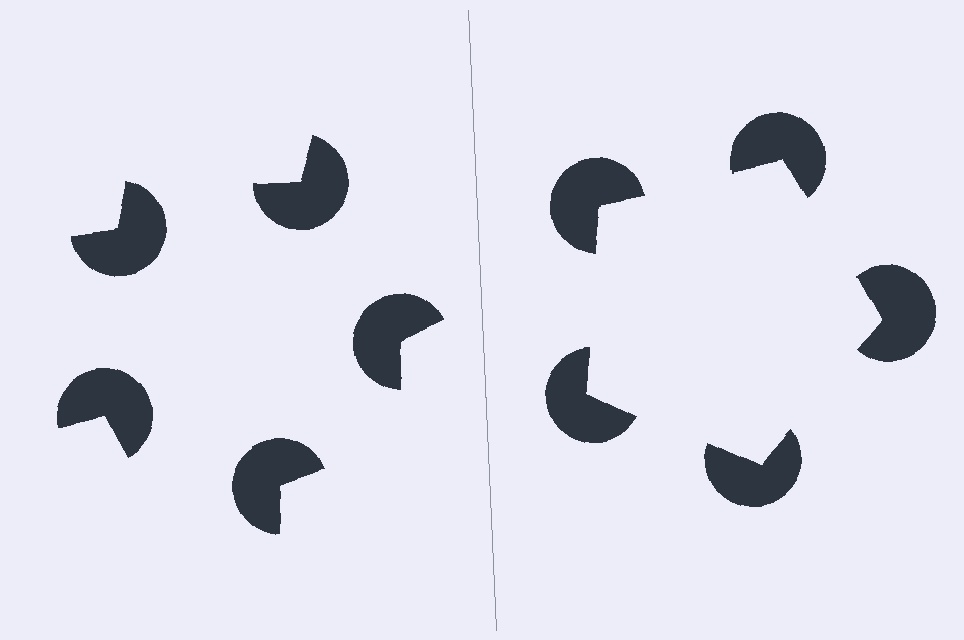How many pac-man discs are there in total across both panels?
10 — 5 on each side.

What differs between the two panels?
The pac-man discs are positioned identically on both sides; only the wedge orientations differ. On the right they align to a pentagon; on the left they are misaligned.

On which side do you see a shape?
An illusory pentagon appears on the right side. On the left side the wedge cuts are rotated, so no coherent shape forms.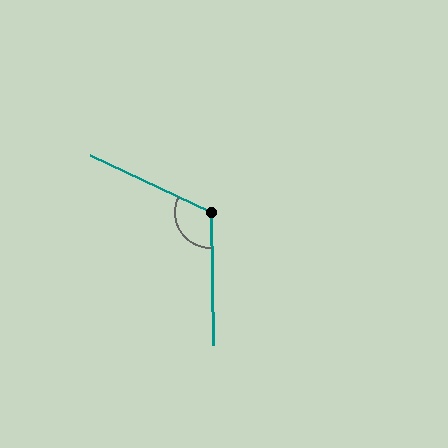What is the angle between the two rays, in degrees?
Approximately 116 degrees.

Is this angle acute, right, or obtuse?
It is obtuse.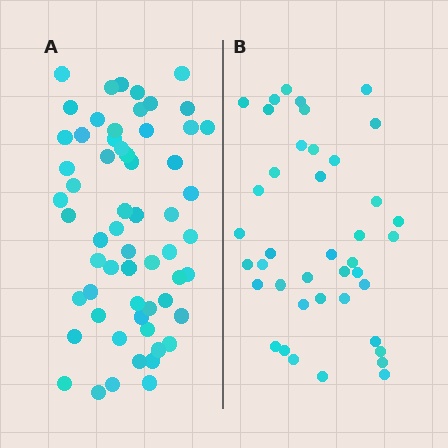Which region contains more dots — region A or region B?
Region A (the left region) has more dots.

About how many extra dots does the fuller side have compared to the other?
Region A has approximately 20 more dots than region B.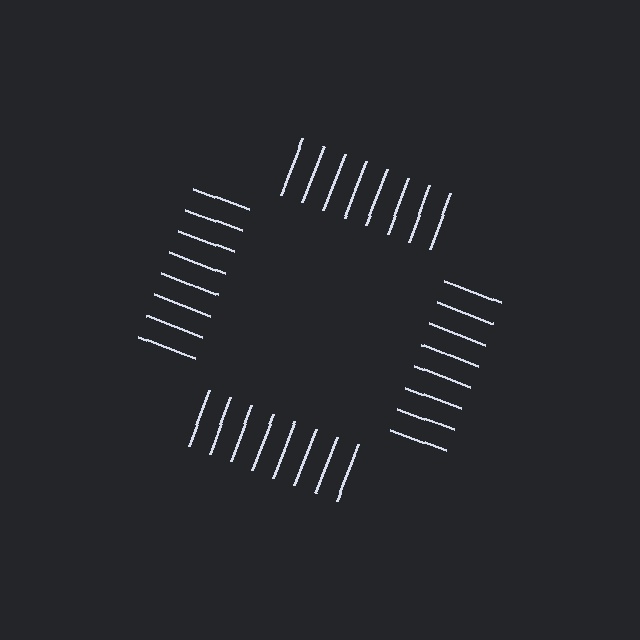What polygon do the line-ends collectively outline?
An illusory square — the line segments terminate on its edges but no continuous stroke is drawn.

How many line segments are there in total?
32 — 8 along each of the 4 edges.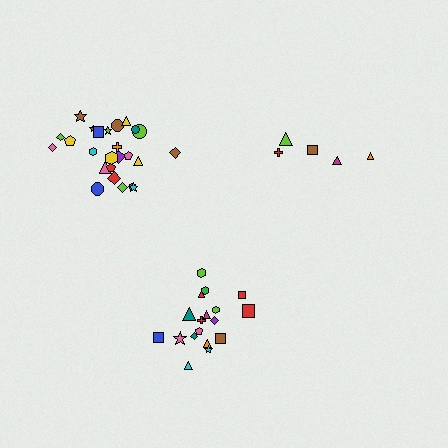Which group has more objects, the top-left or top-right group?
The top-left group.